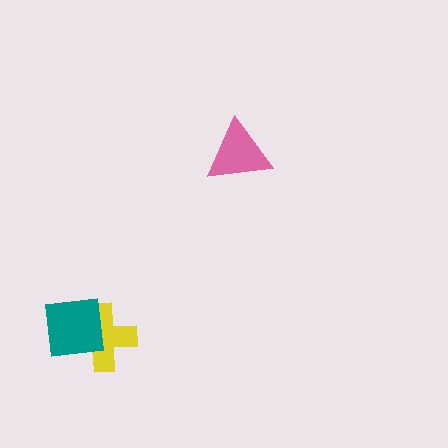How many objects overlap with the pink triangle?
0 objects overlap with the pink triangle.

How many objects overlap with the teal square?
1 object overlaps with the teal square.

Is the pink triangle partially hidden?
No, no other shape covers it.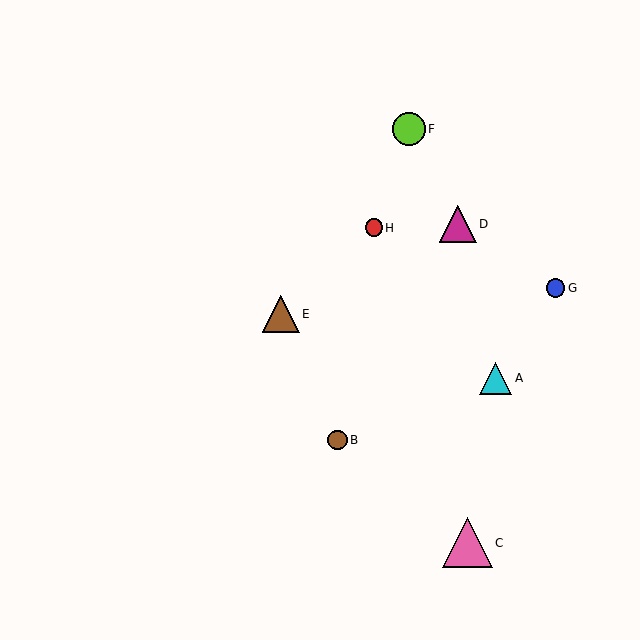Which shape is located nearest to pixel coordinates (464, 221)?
The magenta triangle (labeled D) at (458, 224) is nearest to that location.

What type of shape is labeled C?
Shape C is a pink triangle.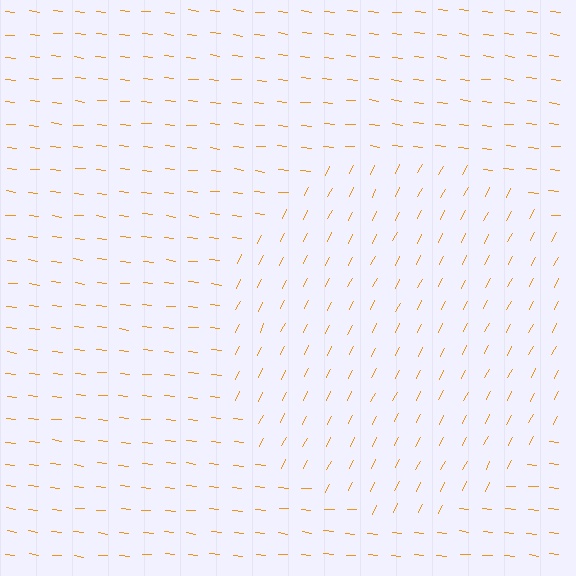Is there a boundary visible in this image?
Yes, there is a texture boundary formed by a change in line orientation.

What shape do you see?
I see a circle.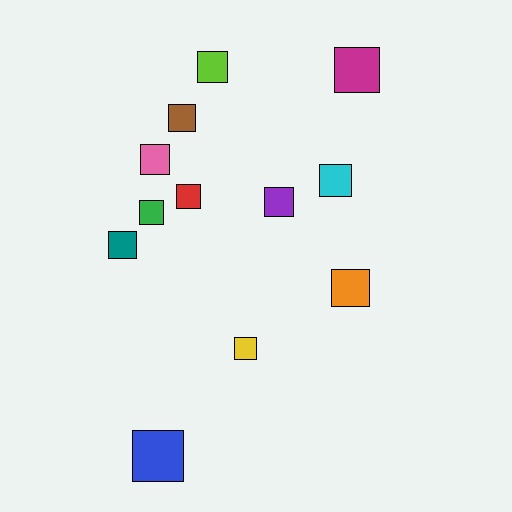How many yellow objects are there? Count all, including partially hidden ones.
There is 1 yellow object.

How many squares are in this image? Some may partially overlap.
There are 12 squares.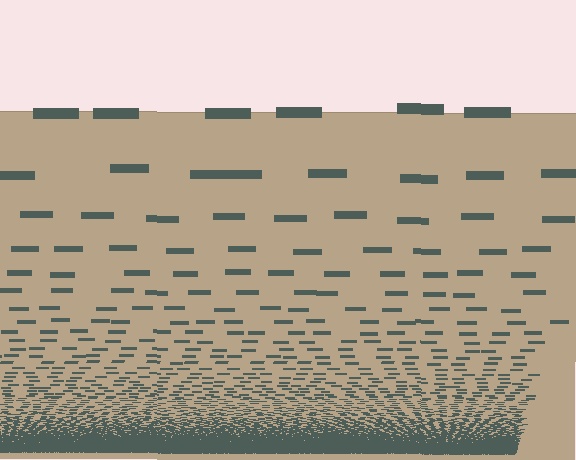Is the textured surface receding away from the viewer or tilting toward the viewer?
The surface appears to tilt toward the viewer. Texture elements get larger and sparser toward the top.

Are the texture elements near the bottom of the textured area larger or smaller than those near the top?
Smaller. The gradient is inverted — elements near the bottom are smaller and denser.